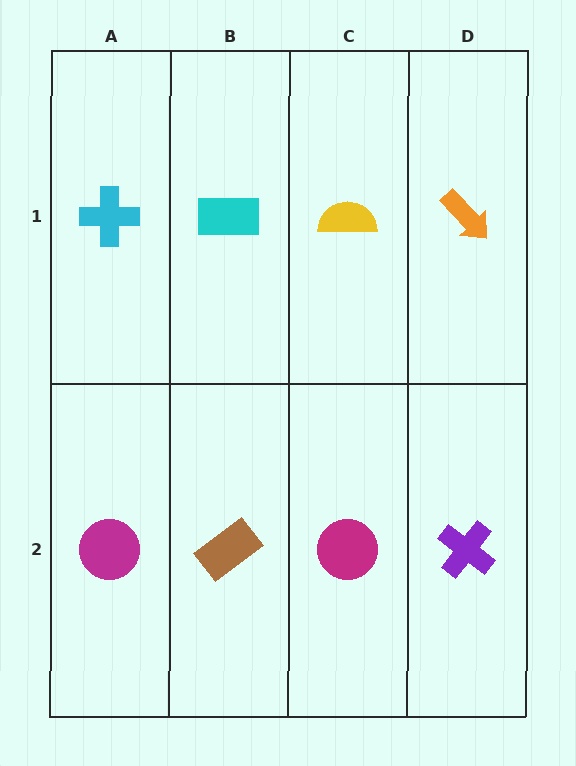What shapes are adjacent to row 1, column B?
A brown rectangle (row 2, column B), a cyan cross (row 1, column A), a yellow semicircle (row 1, column C).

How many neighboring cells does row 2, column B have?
3.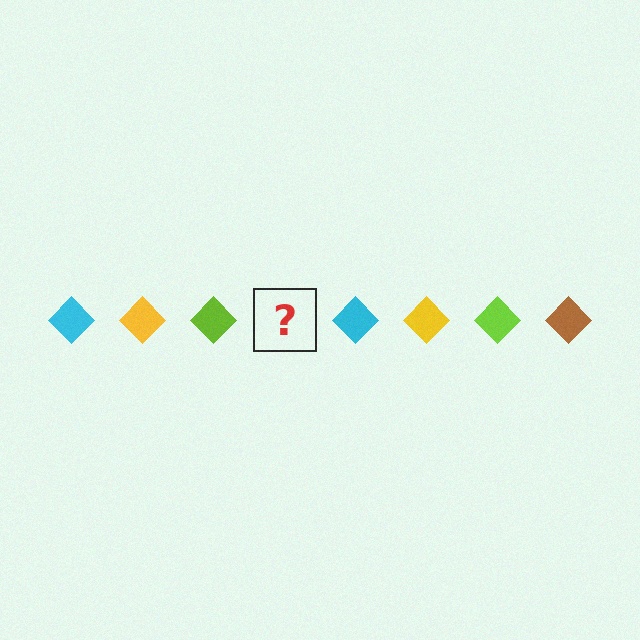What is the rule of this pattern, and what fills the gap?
The rule is that the pattern cycles through cyan, yellow, lime, brown diamonds. The gap should be filled with a brown diamond.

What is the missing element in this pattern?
The missing element is a brown diamond.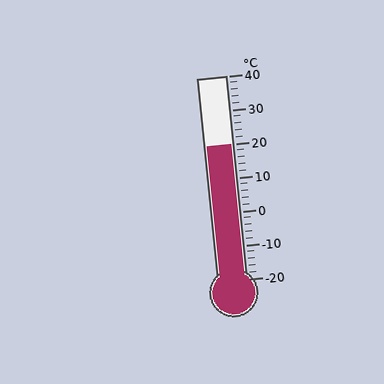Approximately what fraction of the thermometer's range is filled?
The thermometer is filled to approximately 65% of its range.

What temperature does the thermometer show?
The thermometer shows approximately 20°C.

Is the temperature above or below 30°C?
The temperature is below 30°C.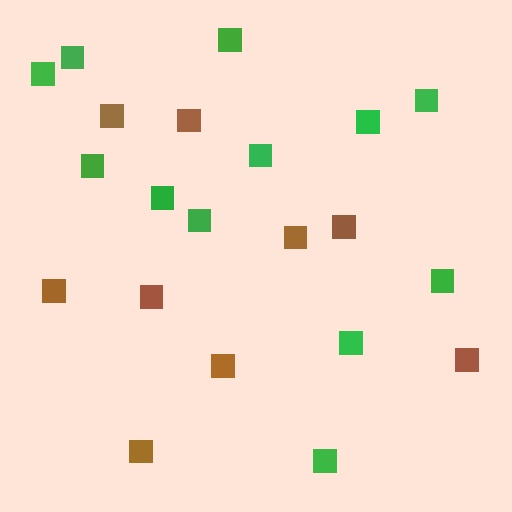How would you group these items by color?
There are 2 groups: one group of brown squares (9) and one group of green squares (12).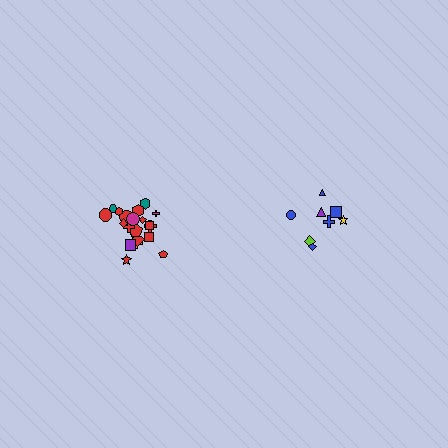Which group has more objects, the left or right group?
The left group.